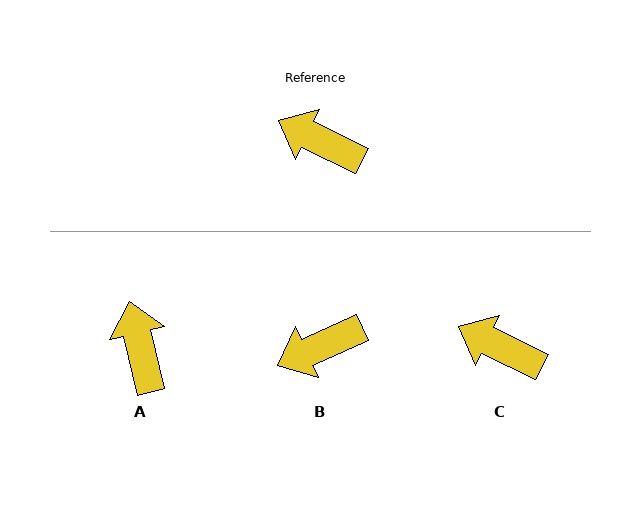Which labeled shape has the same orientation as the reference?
C.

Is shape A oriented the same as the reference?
No, it is off by about 51 degrees.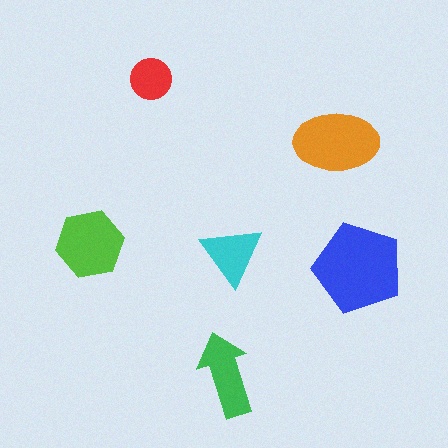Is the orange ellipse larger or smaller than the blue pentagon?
Smaller.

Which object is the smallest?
The red circle.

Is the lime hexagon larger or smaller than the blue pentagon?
Smaller.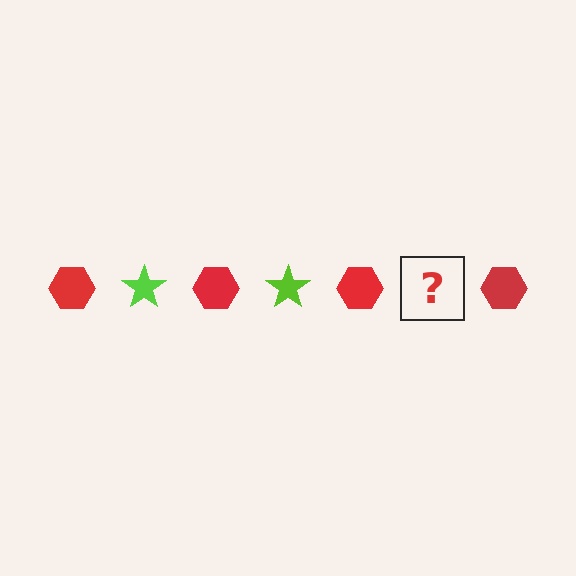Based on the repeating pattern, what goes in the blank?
The blank should be a lime star.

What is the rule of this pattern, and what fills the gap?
The rule is that the pattern alternates between red hexagon and lime star. The gap should be filled with a lime star.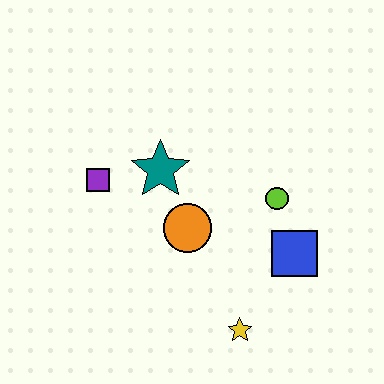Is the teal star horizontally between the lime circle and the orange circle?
No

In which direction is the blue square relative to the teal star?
The blue square is to the right of the teal star.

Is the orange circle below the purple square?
Yes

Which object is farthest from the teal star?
The yellow star is farthest from the teal star.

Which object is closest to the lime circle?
The blue square is closest to the lime circle.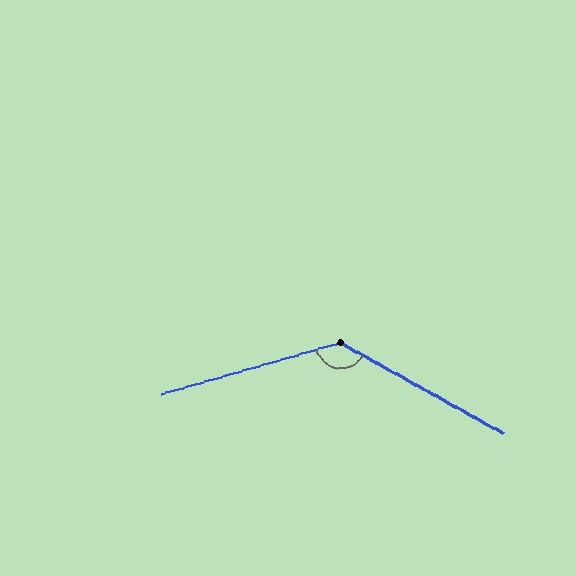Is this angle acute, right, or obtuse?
It is obtuse.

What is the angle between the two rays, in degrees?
Approximately 135 degrees.